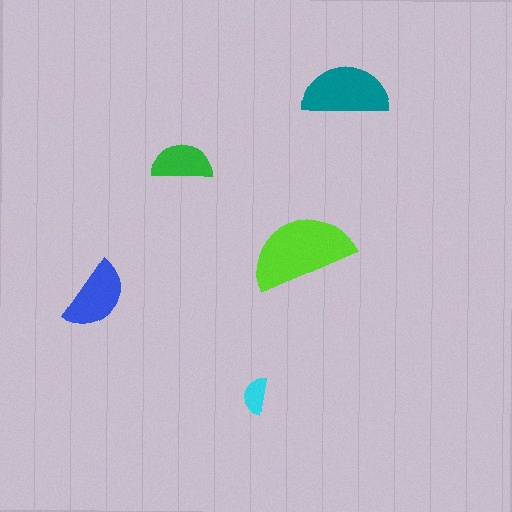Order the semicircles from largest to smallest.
the lime one, the teal one, the blue one, the green one, the cyan one.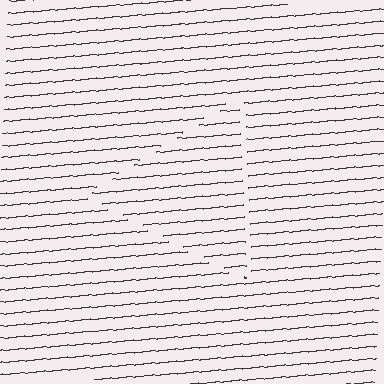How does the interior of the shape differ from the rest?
The interior of the shape contains the same grating, shifted by half a period — the contour is defined by the phase discontinuity where line-ends from the inner and outer gratings abut.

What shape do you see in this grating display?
An illusory triangle. The interior of the shape contains the same grating, shifted by half a period — the contour is defined by the phase discontinuity where line-ends from the inner and outer gratings abut.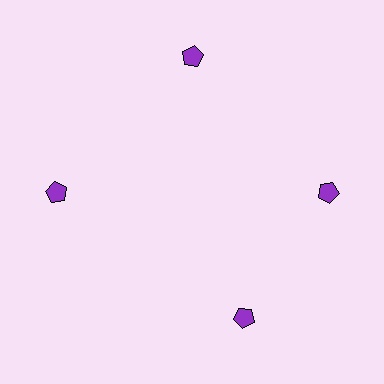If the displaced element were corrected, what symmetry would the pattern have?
It would have 4-fold rotational symmetry — the pattern would map onto itself every 90 degrees.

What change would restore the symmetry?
The symmetry would be restored by rotating it back into even spacing with its neighbors so that all 4 pentagons sit at equal angles and equal distance from the center.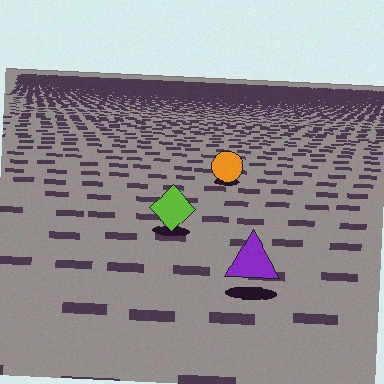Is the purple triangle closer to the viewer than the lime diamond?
Yes. The purple triangle is closer — you can tell from the texture gradient: the ground texture is coarser near it.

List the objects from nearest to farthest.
From nearest to farthest: the purple triangle, the lime diamond, the orange circle.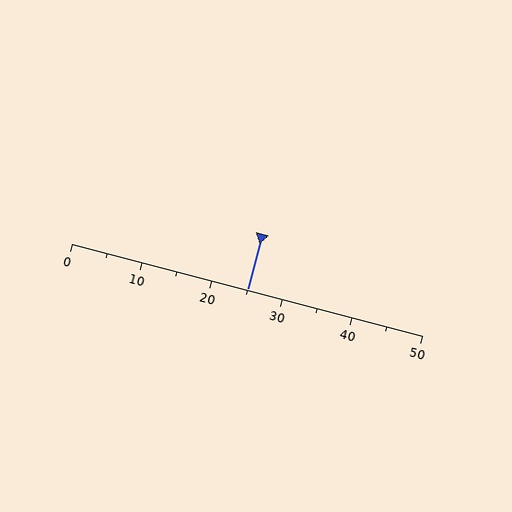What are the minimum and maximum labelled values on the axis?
The axis runs from 0 to 50.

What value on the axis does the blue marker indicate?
The marker indicates approximately 25.